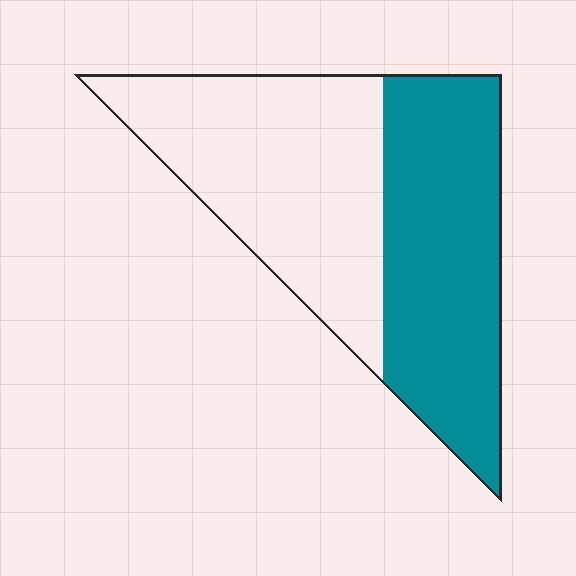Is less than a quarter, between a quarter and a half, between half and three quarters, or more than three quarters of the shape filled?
Between a quarter and a half.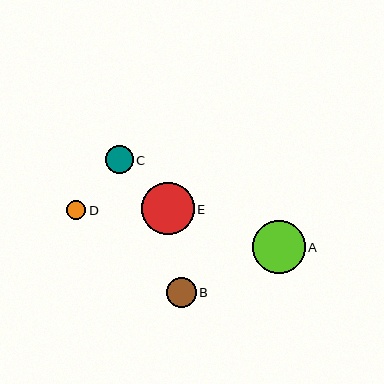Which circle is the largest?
Circle A is the largest with a size of approximately 53 pixels.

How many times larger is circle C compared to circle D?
Circle C is approximately 1.4 times the size of circle D.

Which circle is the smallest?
Circle D is the smallest with a size of approximately 19 pixels.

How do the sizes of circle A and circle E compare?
Circle A and circle E are approximately the same size.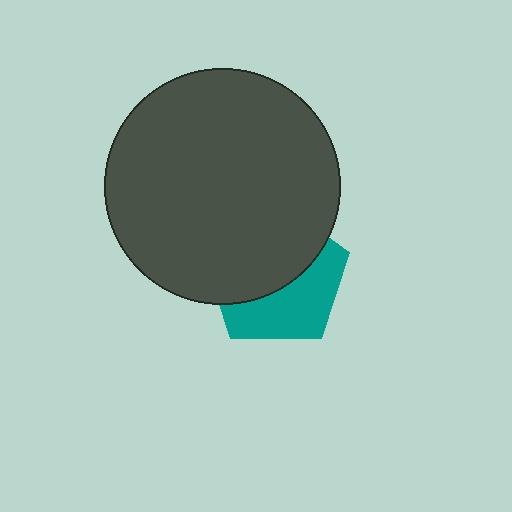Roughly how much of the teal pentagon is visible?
A small part of it is visible (roughly 44%).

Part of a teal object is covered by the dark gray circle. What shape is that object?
It is a pentagon.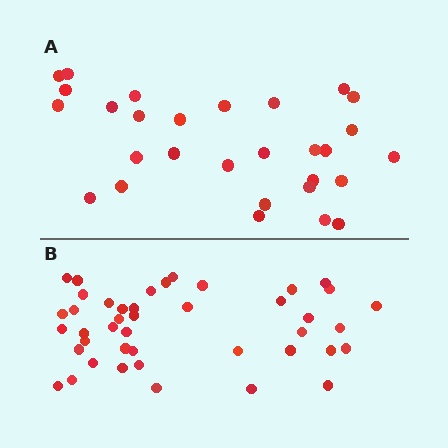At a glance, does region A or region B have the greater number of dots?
Region B (the bottom region) has more dots.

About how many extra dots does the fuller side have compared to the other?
Region B has approximately 15 more dots than region A.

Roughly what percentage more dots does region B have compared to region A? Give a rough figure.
About 50% more.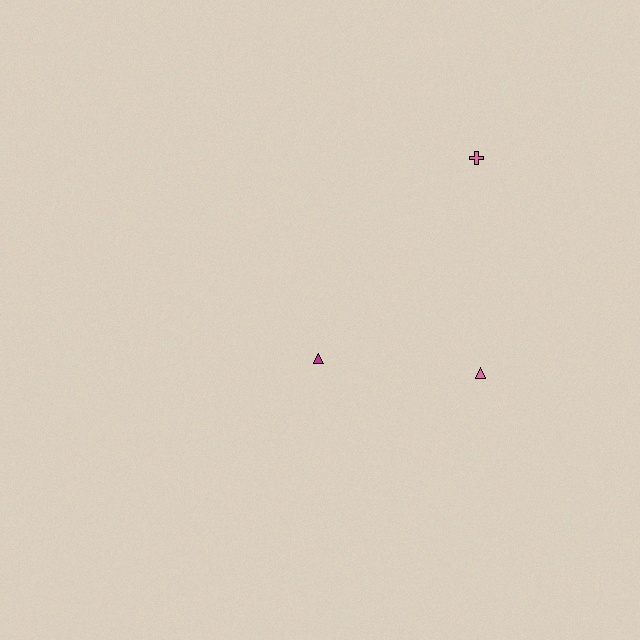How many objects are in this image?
There are 3 objects.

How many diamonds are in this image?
There are no diamonds.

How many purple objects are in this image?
There are no purple objects.